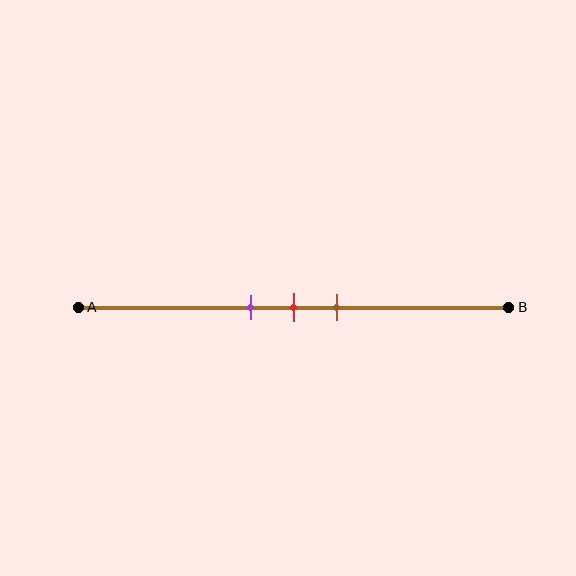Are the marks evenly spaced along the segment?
Yes, the marks are approximately evenly spaced.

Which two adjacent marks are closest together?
The purple and red marks are the closest adjacent pair.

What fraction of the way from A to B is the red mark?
The red mark is approximately 50% (0.5) of the way from A to B.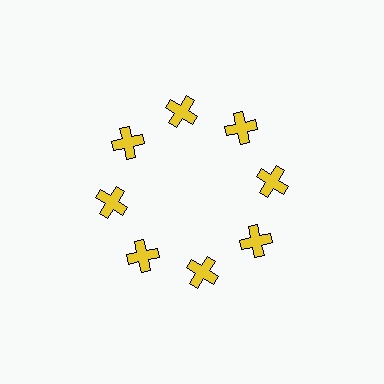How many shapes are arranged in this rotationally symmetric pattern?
There are 8 shapes, arranged in 8 groups of 1.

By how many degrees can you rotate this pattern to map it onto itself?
The pattern maps onto itself every 45 degrees of rotation.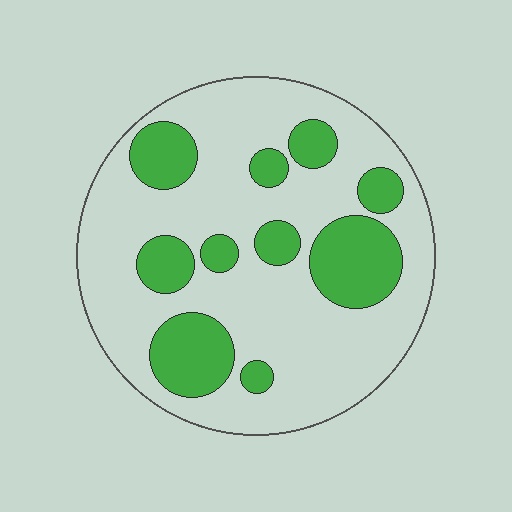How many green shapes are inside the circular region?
10.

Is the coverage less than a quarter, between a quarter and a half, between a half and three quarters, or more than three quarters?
Between a quarter and a half.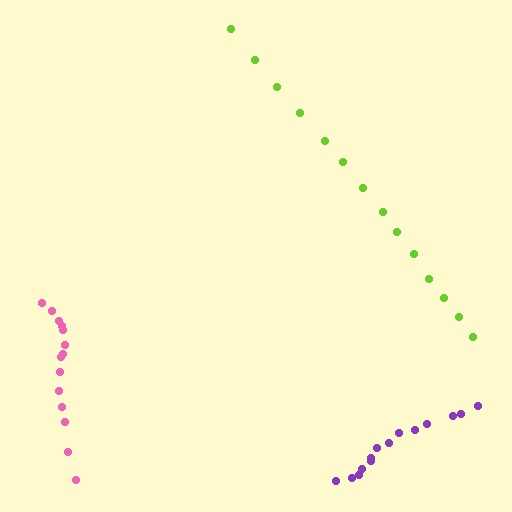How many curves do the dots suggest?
There are 3 distinct paths.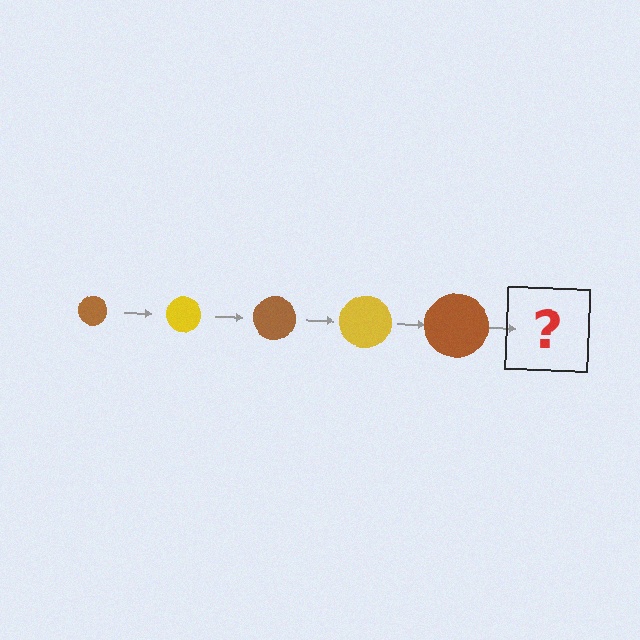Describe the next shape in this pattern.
It should be a yellow circle, larger than the previous one.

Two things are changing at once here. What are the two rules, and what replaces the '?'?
The two rules are that the circle grows larger each step and the color cycles through brown and yellow. The '?' should be a yellow circle, larger than the previous one.